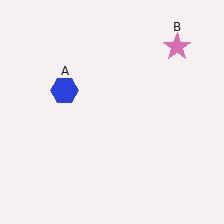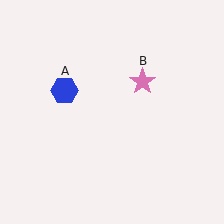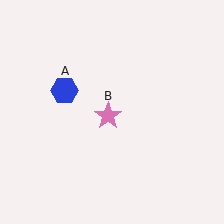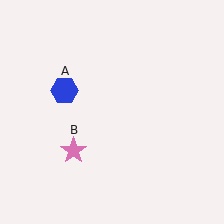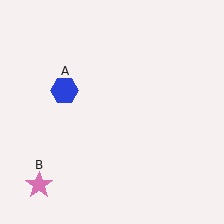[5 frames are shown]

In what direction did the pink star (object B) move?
The pink star (object B) moved down and to the left.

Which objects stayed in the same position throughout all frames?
Blue hexagon (object A) remained stationary.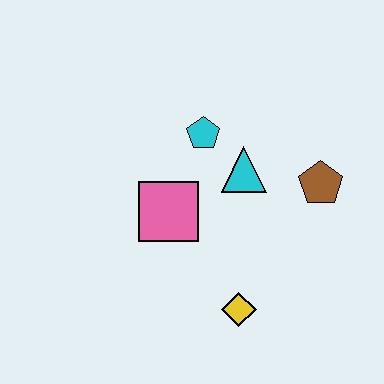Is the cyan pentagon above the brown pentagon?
Yes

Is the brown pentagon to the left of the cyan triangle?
No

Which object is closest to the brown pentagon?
The cyan triangle is closest to the brown pentagon.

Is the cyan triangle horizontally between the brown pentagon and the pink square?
Yes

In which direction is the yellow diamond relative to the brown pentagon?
The yellow diamond is below the brown pentagon.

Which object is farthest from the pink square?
The brown pentagon is farthest from the pink square.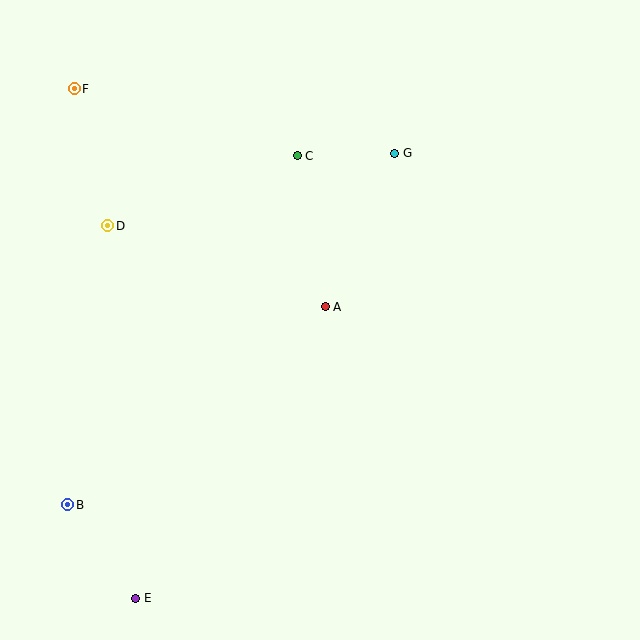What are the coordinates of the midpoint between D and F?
The midpoint between D and F is at (91, 157).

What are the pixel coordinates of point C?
Point C is at (297, 156).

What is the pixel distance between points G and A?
The distance between G and A is 168 pixels.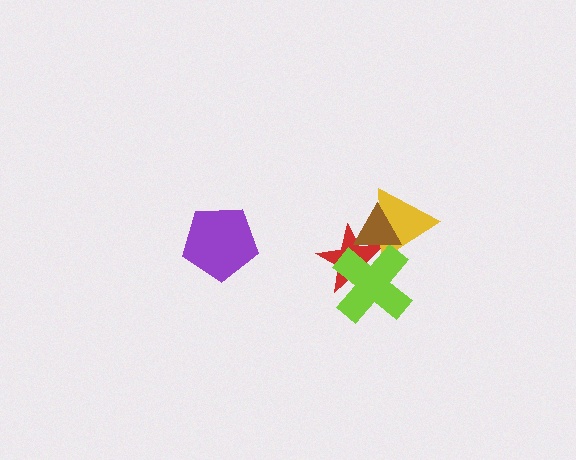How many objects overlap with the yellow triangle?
3 objects overlap with the yellow triangle.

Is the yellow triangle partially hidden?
Yes, it is partially covered by another shape.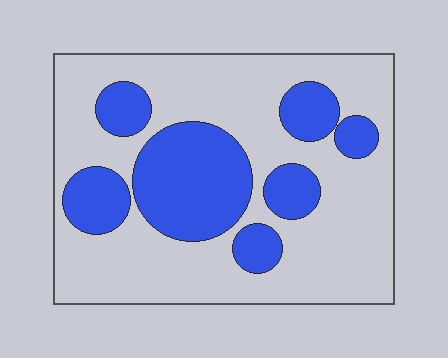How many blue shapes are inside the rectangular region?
7.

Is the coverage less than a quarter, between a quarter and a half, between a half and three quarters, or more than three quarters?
Between a quarter and a half.